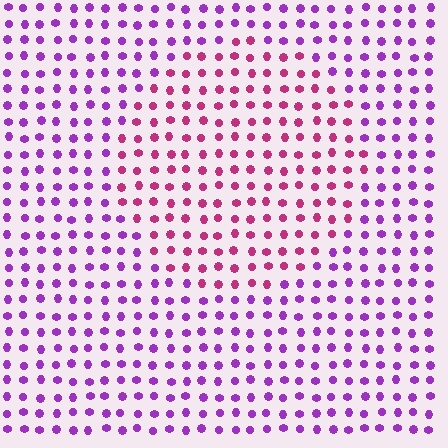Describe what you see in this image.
The image is filled with small purple elements in a uniform arrangement. A circle-shaped region is visible where the elements are tinted to a slightly different hue, forming a subtle color boundary.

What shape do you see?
I see a circle.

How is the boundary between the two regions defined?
The boundary is defined purely by a slight shift in hue (about 43 degrees). Spacing, size, and orientation are identical on both sides.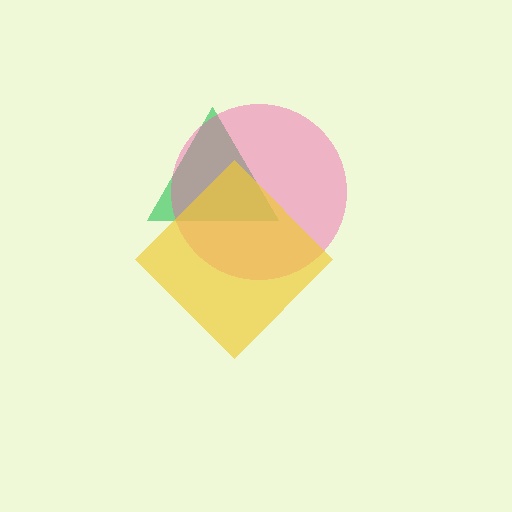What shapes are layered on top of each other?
The layered shapes are: a green triangle, a pink circle, a yellow diamond.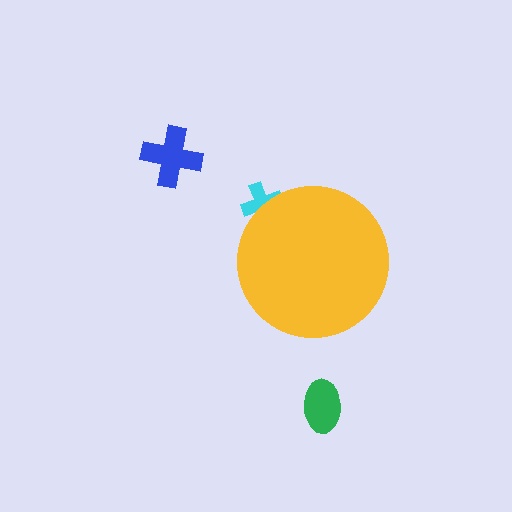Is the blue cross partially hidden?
No, the blue cross is fully visible.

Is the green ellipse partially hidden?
No, the green ellipse is fully visible.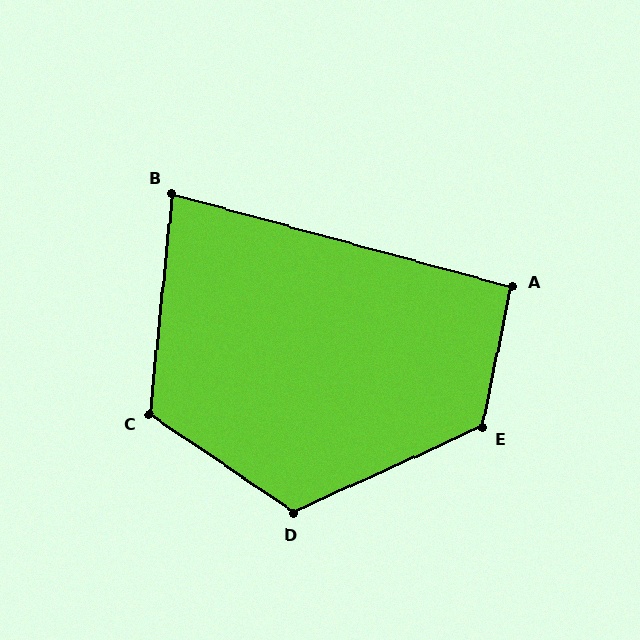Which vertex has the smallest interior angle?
B, at approximately 80 degrees.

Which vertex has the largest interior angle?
E, at approximately 126 degrees.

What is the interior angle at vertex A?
Approximately 94 degrees (approximately right).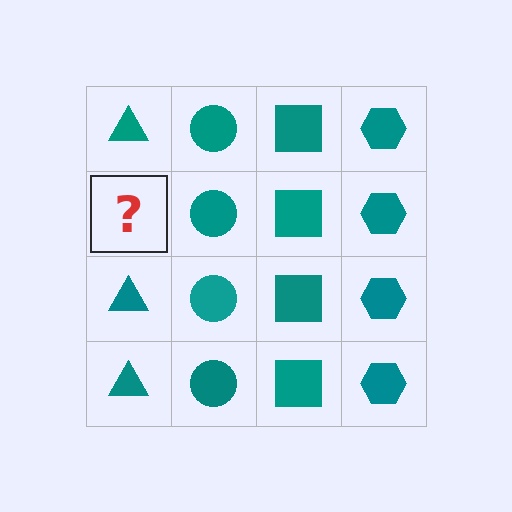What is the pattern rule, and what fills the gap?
The rule is that each column has a consistent shape. The gap should be filled with a teal triangle.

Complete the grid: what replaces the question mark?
The question mark should be replaced with a teal triangle.